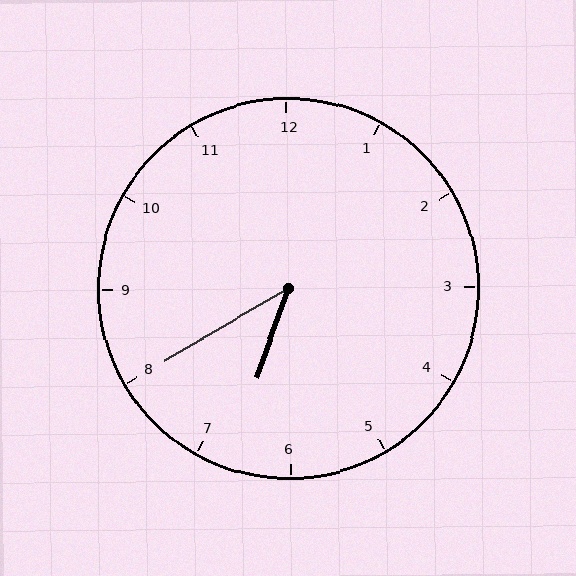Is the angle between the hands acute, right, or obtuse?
It is acute.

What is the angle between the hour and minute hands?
Approximately 40 degrees.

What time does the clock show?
6:40.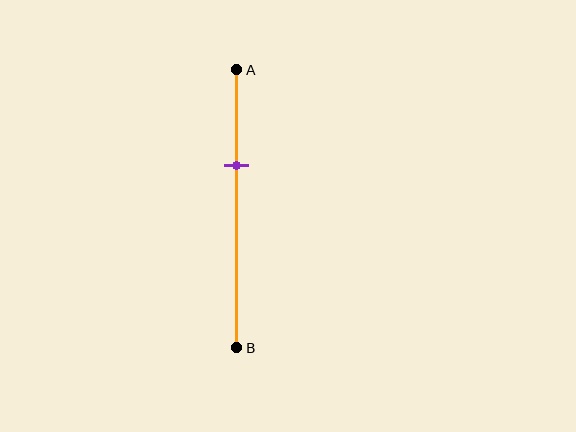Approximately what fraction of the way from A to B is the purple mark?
The purple mark is approximately 35% of the way from A to B.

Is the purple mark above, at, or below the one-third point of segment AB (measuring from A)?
The purple mark is approximately at the one-third point of segment AB.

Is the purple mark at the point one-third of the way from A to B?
Yes, the mark is approximately at the one-third point.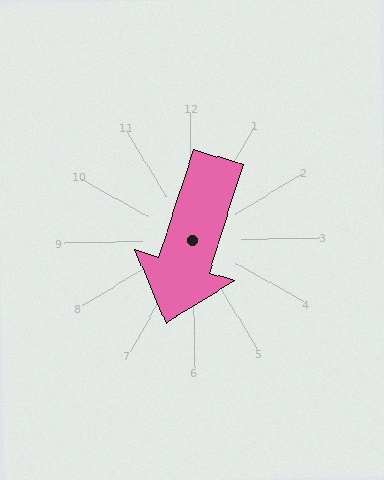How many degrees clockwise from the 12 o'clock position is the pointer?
Approximately 199 degrees.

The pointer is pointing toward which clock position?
Roughly 7 o'clock.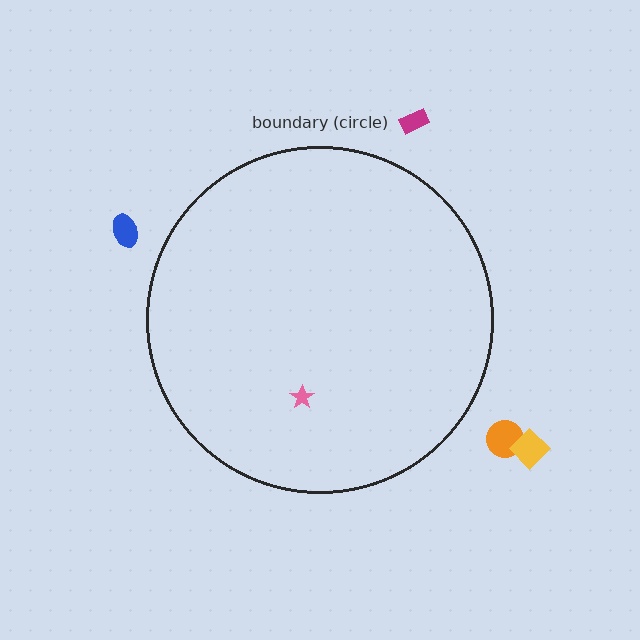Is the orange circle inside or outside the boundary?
Outside.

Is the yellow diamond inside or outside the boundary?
Outside.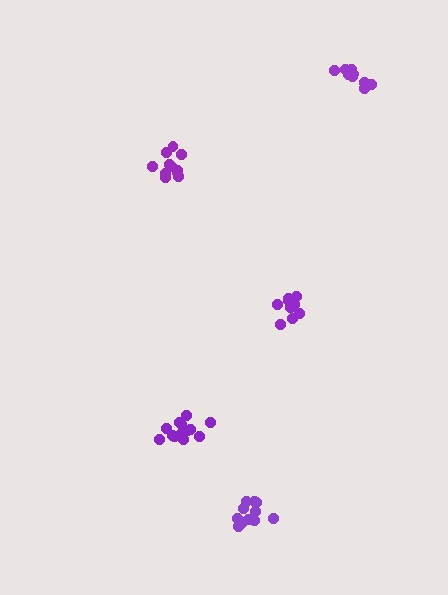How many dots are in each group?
Group 1: 11 dots, Group 2: 13 dots, Group 3: 10 dots, Group 4: 9 dots, Group 5: 11 dots (54 total).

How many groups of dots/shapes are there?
There are 5 groups.